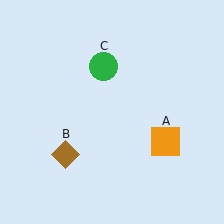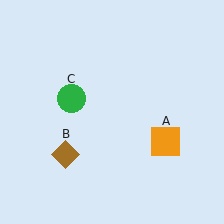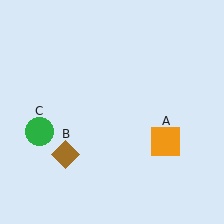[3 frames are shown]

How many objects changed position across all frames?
1 object changed position: green circle (object C).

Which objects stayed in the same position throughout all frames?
Orange square (object A) and brown diamond (object B) remained stationary.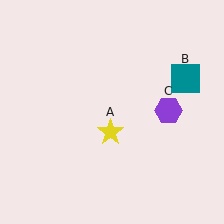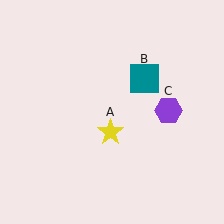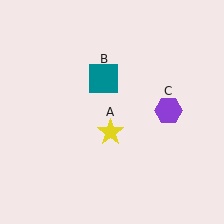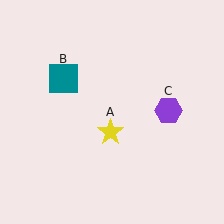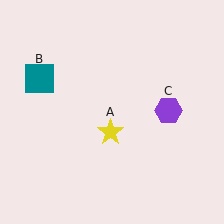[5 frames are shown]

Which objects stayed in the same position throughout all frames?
Yellow star (object A) and purple hexagon (object C) remained stationary.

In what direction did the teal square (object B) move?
The teal square (object B) moved left.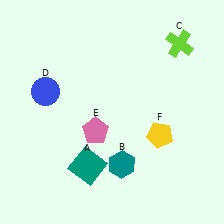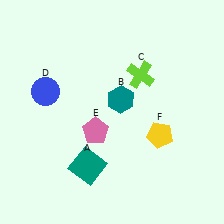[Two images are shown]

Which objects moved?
The objects that moved are: the teal hexagon (B), the lime cross (C).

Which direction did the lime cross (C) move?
The lime cross (C) moved left.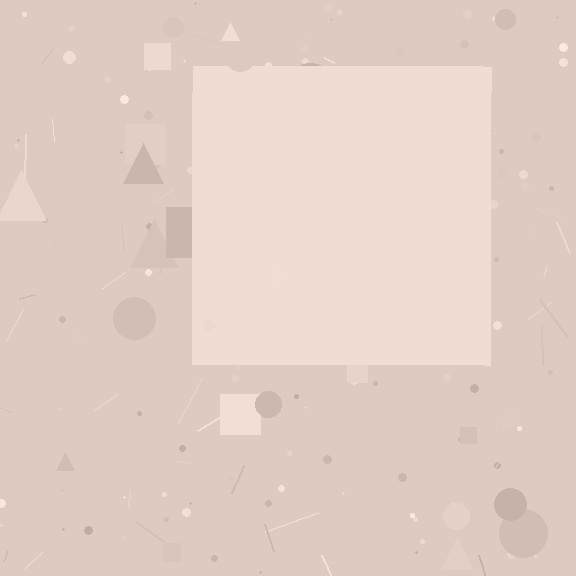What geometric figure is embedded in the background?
A square is embedded in the background.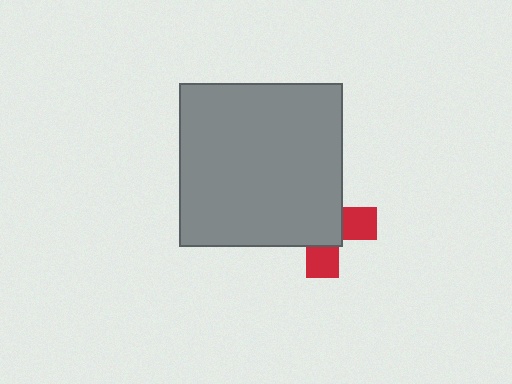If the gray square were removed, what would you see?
You would see the complete red cross.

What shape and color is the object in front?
The object in front is a gray square.